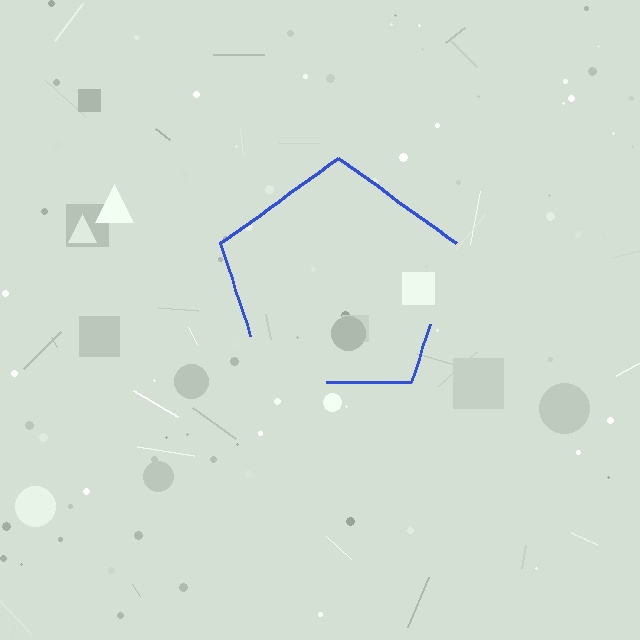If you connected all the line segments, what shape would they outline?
They would outline a pentagon.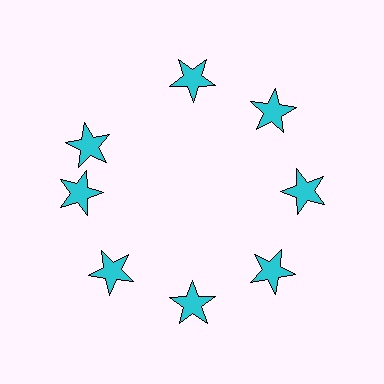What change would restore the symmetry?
The symmetry would be restored by rotating it back into even spacing with its neighbors so that all 8 stars sit at equal angles and equal distance from the center.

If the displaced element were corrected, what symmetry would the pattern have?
It would have 8-fold rotational symmetry — the pattern would map onto itself every 45 degrees.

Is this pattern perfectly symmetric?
No. The 8 cyan stars are arranged in a ring, but one element near the 10 o'clock position is rotated out of alignment along the ring, breaking the 8-fold rotational symmetry.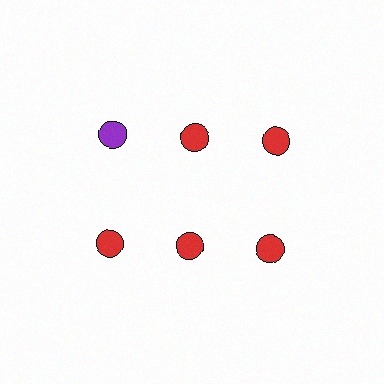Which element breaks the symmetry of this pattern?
The purple circle in the top row, leftmost column breaks the symmetry. All other shapes are red circles.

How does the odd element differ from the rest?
It has a different color: purple instead of red.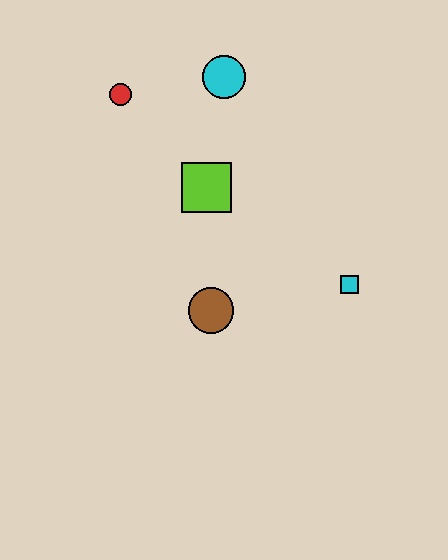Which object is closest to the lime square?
The cyan circle is closest to the lime square.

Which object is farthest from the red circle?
The cyan square is farthest from the red circle.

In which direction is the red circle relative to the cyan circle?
The red circle is to the left of the cyan circle.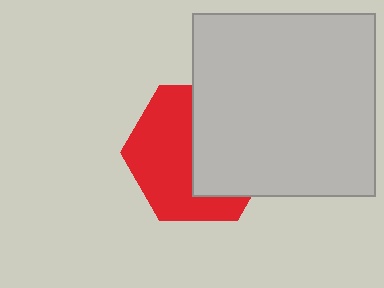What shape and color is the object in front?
The object in front is a light gray square.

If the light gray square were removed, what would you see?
You would see the complete red hexagon.